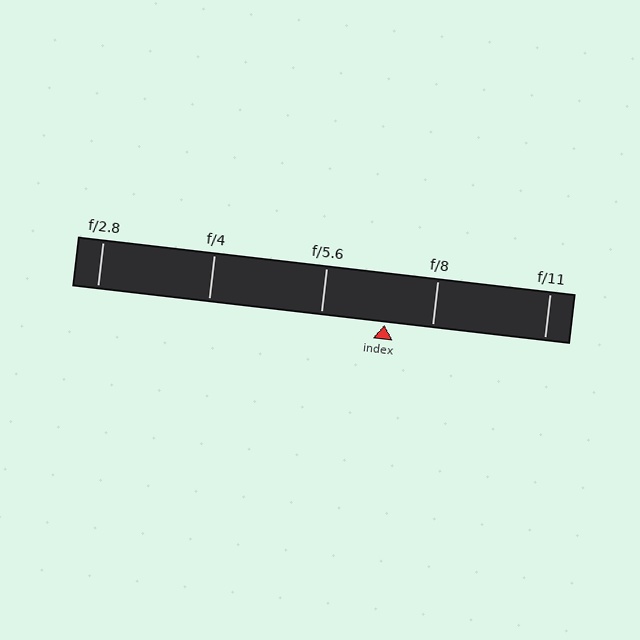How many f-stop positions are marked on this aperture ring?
There are 5 f-stop positions marked.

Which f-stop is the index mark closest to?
The index mark is closest to f/8.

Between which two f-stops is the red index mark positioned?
The index mark is between f/5.6 and f/8.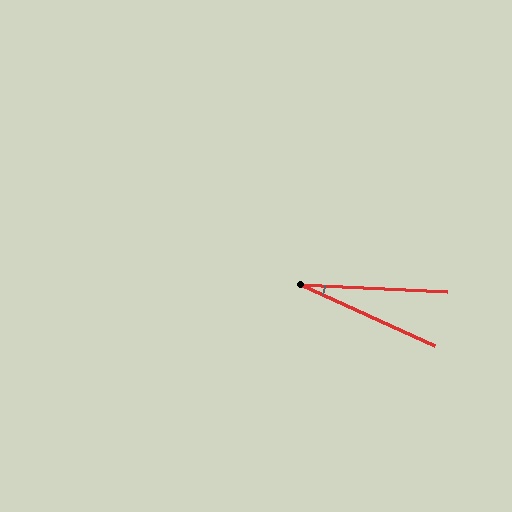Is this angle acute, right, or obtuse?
It is acute.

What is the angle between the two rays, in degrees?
Approximately 22 degrees.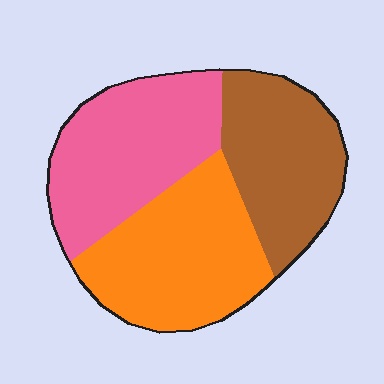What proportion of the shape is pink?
Pink takes up about one third (1/3) of the shape.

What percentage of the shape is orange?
Orange takes up between a third and a half of the shape.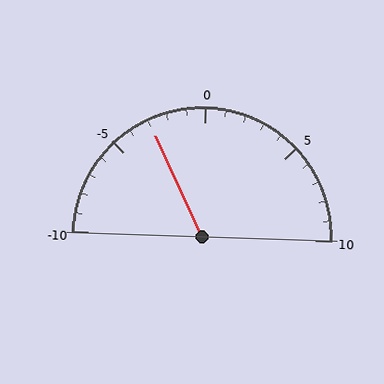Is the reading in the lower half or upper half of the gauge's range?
The reading is in the lower half of the range (-10 to 10).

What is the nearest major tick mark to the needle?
The nearest major tick mark is -5.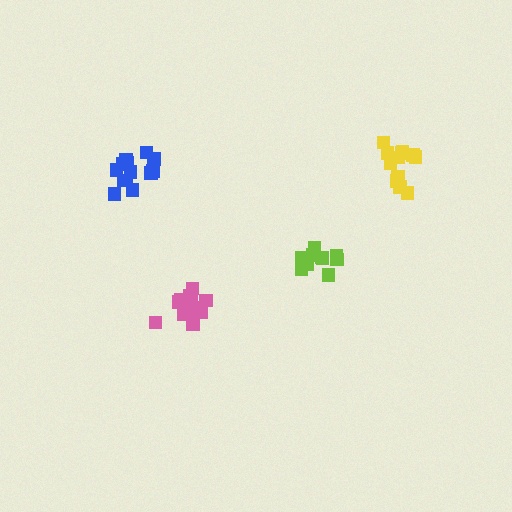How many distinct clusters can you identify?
There are 4 distinct clusters.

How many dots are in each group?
Group 1: 14 dots, Group 2: 12 dots, Group 3: 11 dots, Group 4: 13 dots (50 total).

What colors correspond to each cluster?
The clusters are colored: pink, yellow, lime, blue.